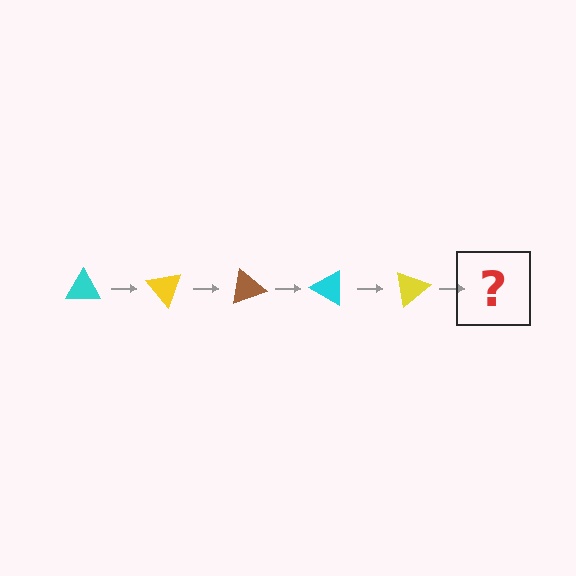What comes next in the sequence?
The next element should be a brown triangle, rotated 250 degrees from the start.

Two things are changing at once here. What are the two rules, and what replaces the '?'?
The two rules are that it rotates 50 degrees each step and the color cycles through cyan, yellow, and brown. The '?' should be a brown triangle, rotated 250 degrees from the start.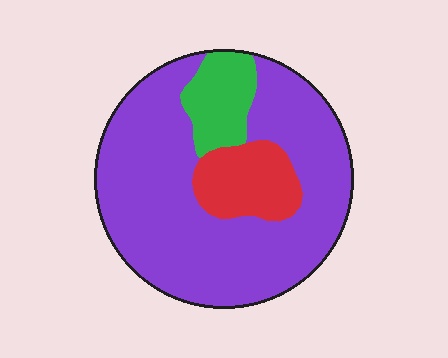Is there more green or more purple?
Purple.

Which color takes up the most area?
Purple, at roughly 75%.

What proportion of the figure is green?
Green takes up less than a quarter of the figure.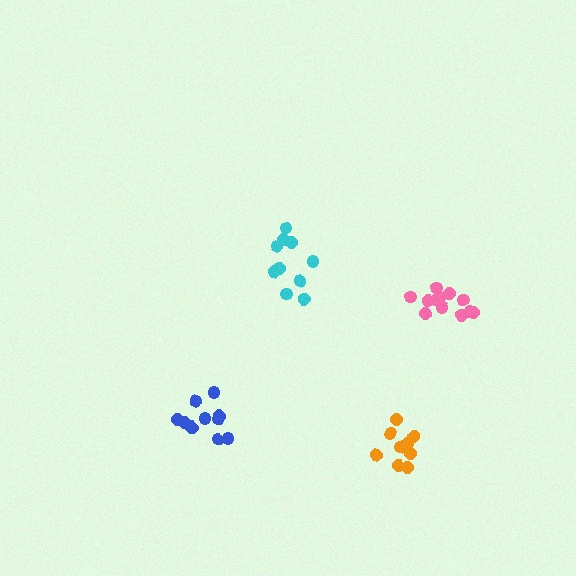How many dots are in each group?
Group 1: 12 dots, Group 2: 11 dots, Group 3: 10 dots, Group 4: 9 dots (42 total).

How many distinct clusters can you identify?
There are 4 distinct clusters.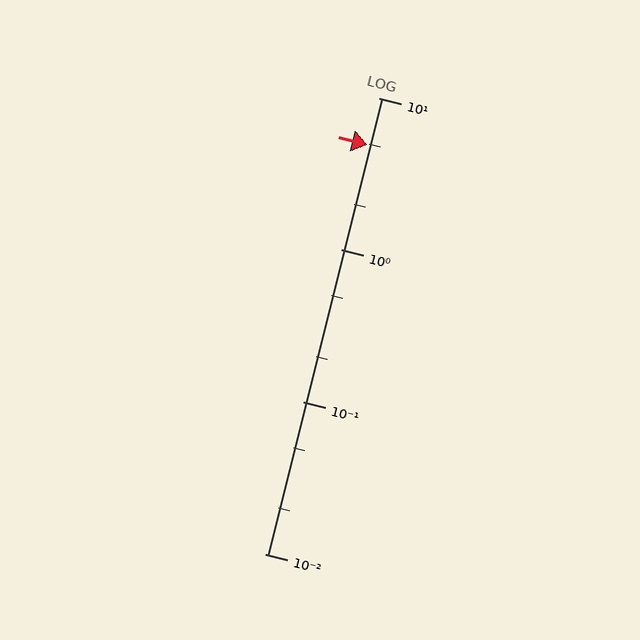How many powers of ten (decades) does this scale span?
The scale spans 3 decades, from 0.01 to 10.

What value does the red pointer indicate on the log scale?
The pointer indicates approximately 4.9.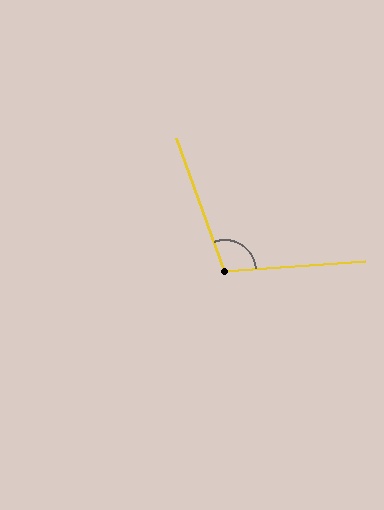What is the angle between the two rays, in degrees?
Approximately 106 degrees.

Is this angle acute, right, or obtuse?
It is obtuse.